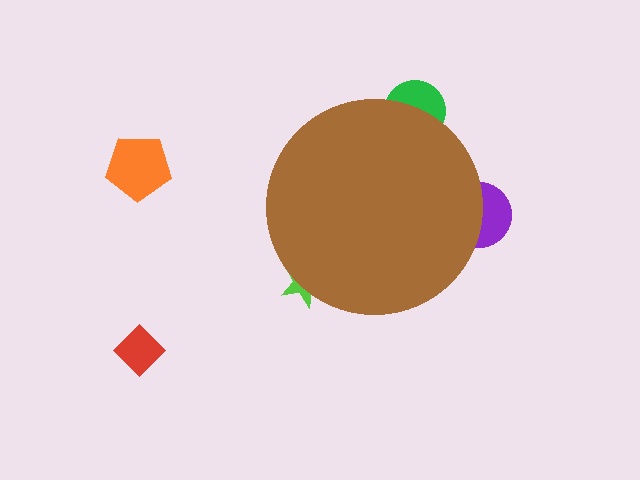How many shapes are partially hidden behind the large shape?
3 shapes are partially hidden.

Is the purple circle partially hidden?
Yes, the purple circle is partially hidden behind the brown circle.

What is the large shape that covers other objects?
A brown circle.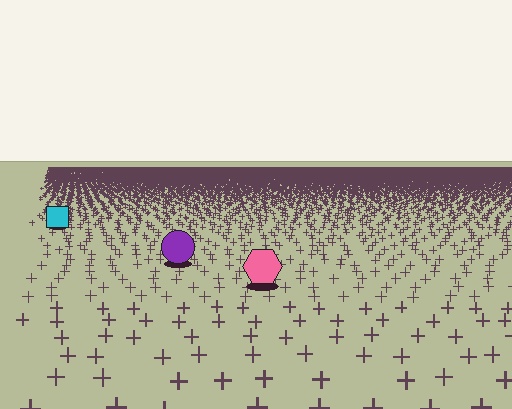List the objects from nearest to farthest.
From nearest to farthest: the pink hexagon, the purple circle, the cyan square.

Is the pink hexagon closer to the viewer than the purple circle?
Yes. The pink hexagon is closer — you can tell from the texture gradient: the ground texture is coarser near it.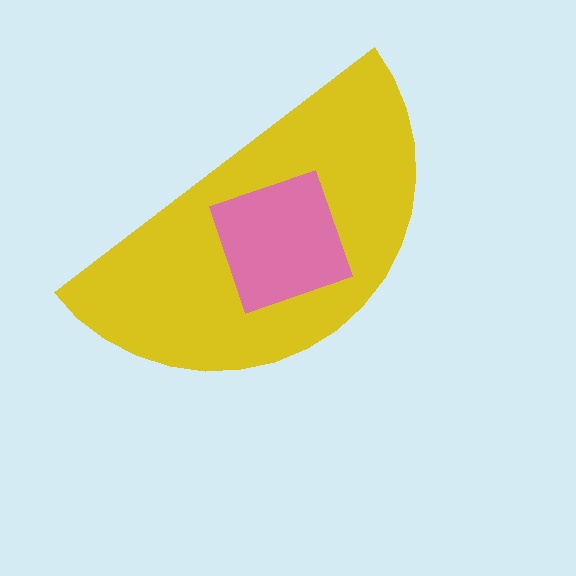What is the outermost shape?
The yellow semicircle.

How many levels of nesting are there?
2.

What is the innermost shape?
The pink diamond.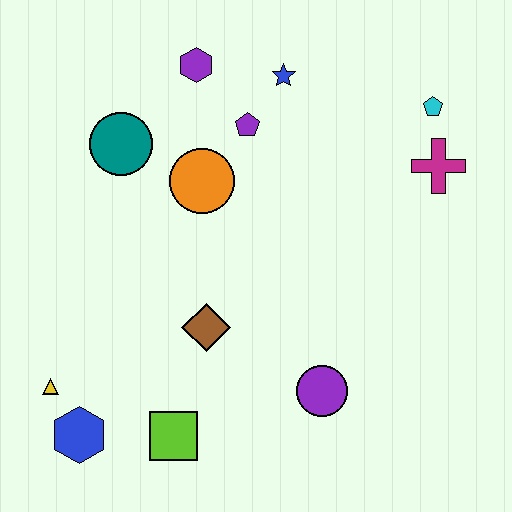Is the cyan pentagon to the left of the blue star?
No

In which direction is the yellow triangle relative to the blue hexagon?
The yellow triangle is above the blue hexagon.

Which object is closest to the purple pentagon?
The blue star is closest to the purple pentagon.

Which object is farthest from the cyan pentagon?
The blue hexagon is farthest from the cyan pentagon.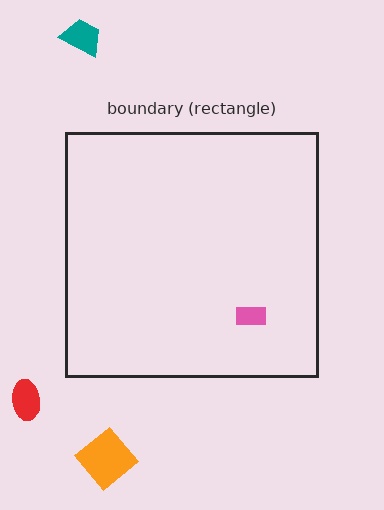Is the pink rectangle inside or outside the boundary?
Inside.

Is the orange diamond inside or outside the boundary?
Outside.